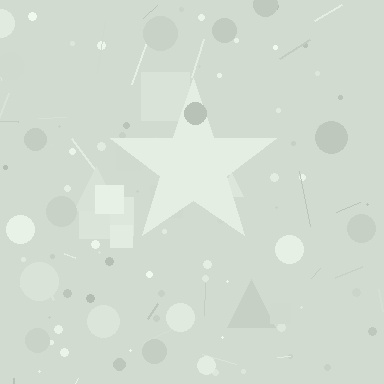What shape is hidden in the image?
A star is hidden in the image.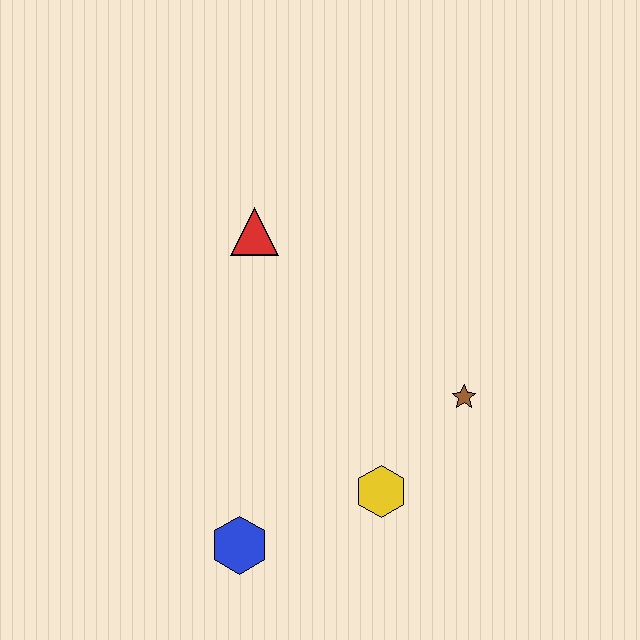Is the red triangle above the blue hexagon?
Yes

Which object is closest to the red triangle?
The brown star is closest to the red triangle.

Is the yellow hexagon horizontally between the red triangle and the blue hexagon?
No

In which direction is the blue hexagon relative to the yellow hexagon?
The blue hexagon is to the left of the yellow hexagon.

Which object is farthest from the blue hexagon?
The red triangle is farthest from the blue hexagon.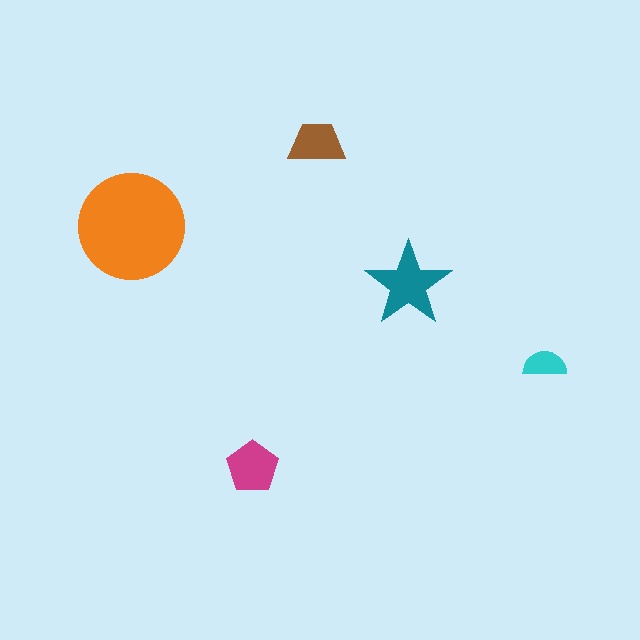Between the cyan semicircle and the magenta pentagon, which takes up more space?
The magenta pentagon.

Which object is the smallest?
The cyan semicircle.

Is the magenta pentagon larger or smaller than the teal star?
Smaller.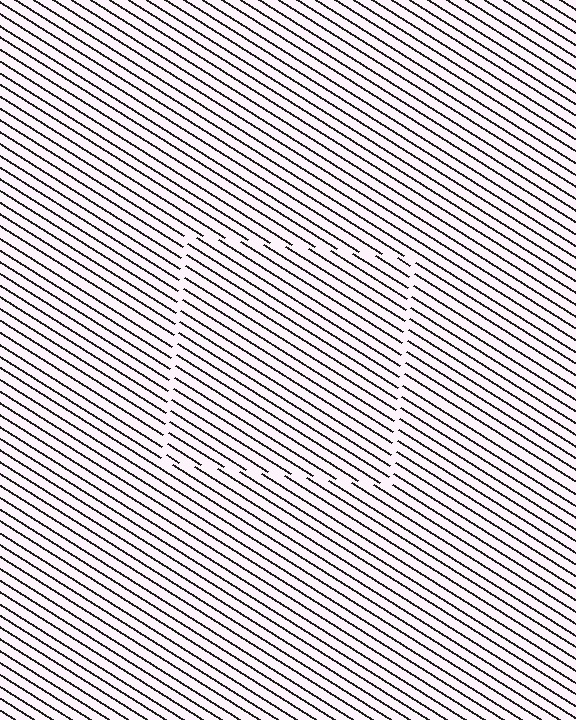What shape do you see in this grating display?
An illusory square. The interior of the shape contains the same grating, shifted by half a period — the contour is defined by the phase discontinuity where line-ends from the inner and outer gratings abut.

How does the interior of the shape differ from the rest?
The interior of the shape contains the same grating, shifted by half a period — the contour is defined by the phase discontinuity where line-ends from the inner and outer gratings abut.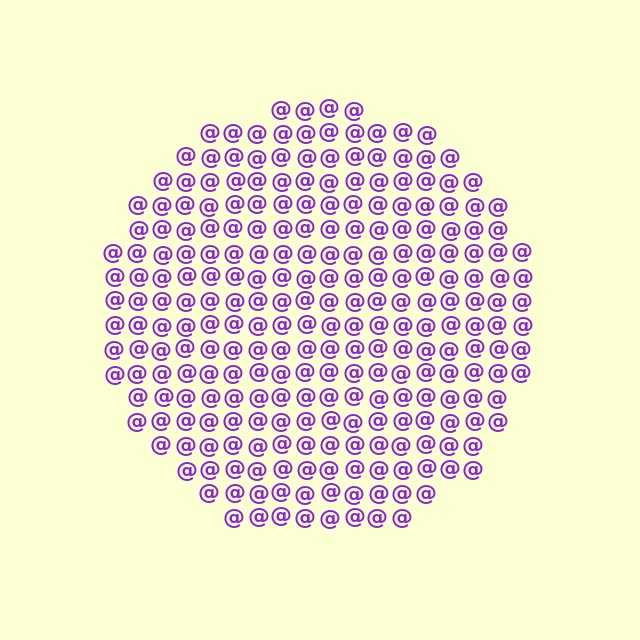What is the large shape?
The large shape is a circle.